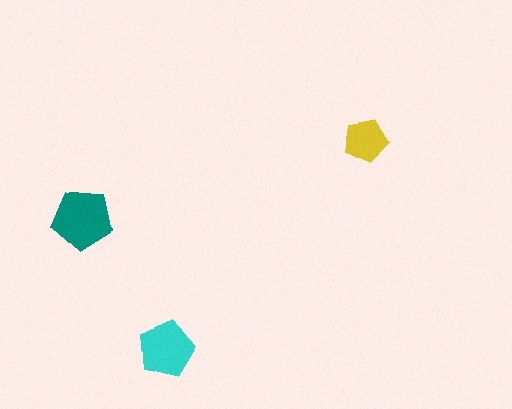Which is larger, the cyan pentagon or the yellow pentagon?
The cyan one.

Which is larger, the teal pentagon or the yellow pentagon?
The teal one.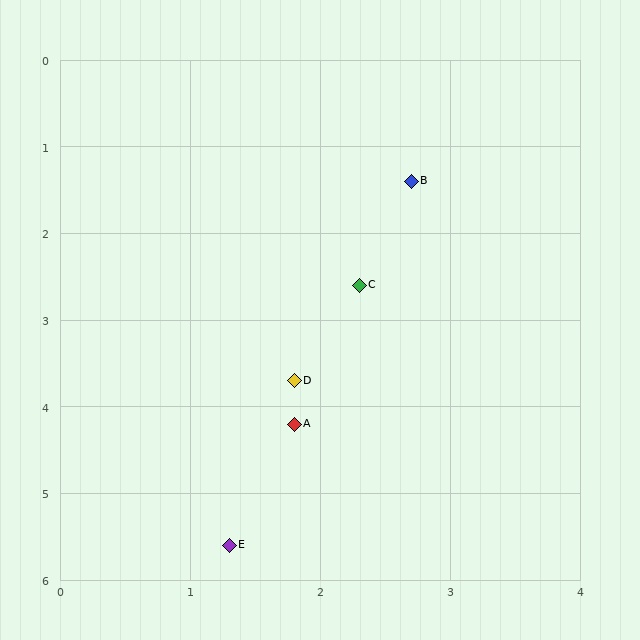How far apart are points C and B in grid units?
Points C and B are about 1.3 grid units apart.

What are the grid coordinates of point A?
Point A is at approximately (1.8, 4.2).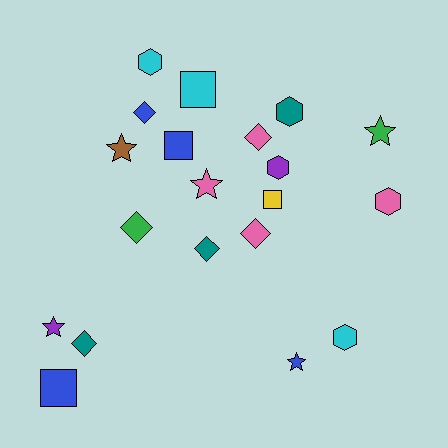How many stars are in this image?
There are 5 stars.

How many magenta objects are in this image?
There are no magenta objects.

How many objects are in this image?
There are 20 objects.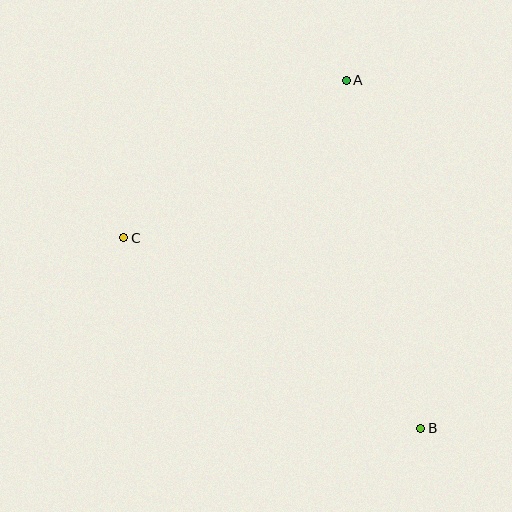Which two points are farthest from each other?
Points A and B are farthest from each other.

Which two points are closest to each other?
Points A and C are closest to each other.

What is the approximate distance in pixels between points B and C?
The distance between B and C is approximately 353 pixels.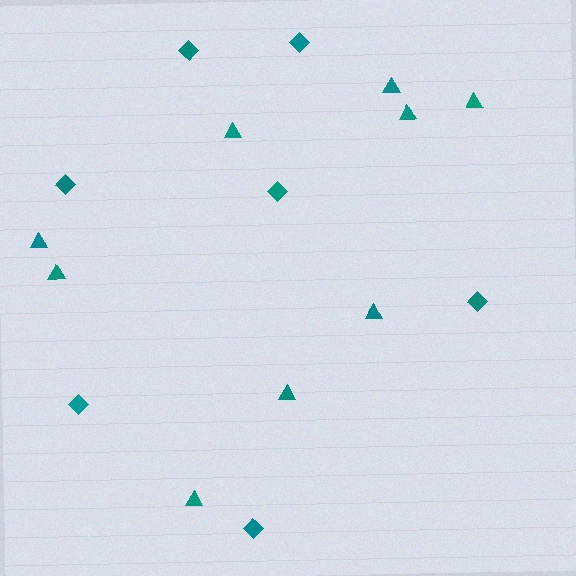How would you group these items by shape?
There are 2 groups: one group of diamonds (7) and one group of triangles (9).